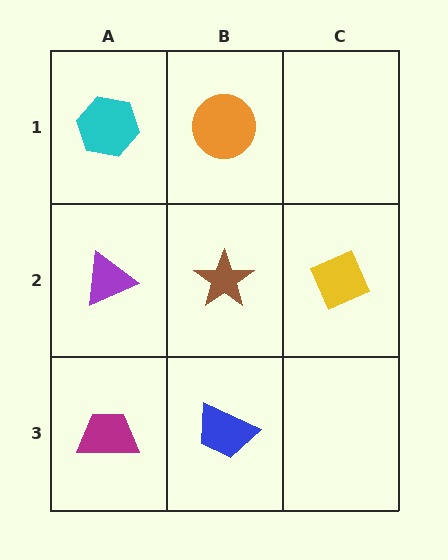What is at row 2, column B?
A brown star.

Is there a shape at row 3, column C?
No, that cell is empty.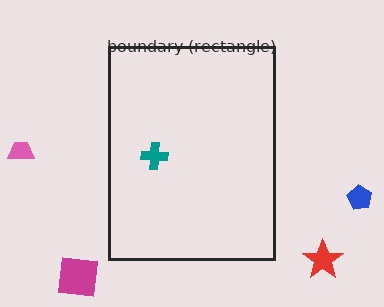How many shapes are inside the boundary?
1 inside, 4 outside.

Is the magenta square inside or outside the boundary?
Outside.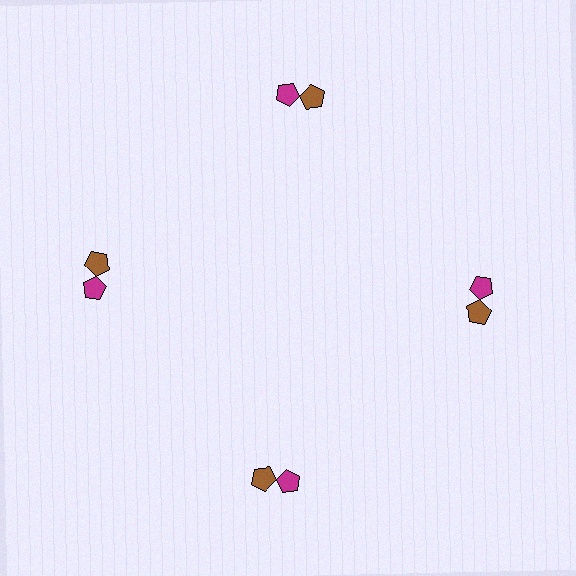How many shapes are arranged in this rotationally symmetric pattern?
There are 8 shapes, arranged in 4 groups of 2.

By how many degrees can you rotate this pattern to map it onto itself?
The pattern maps onto itself every 90 degrees of rotation.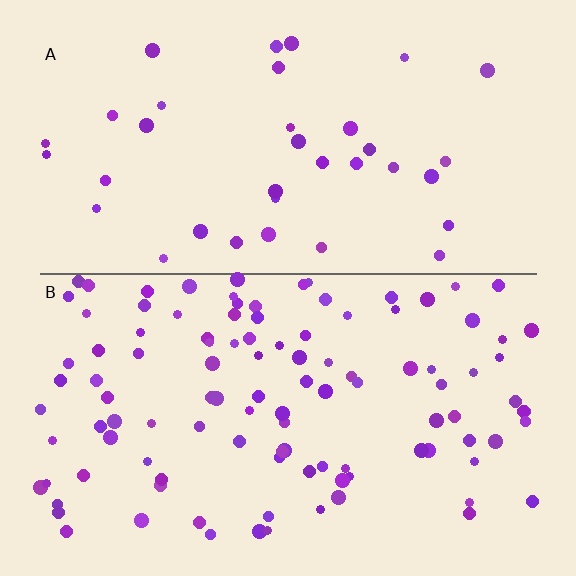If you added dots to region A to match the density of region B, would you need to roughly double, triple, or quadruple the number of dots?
Approximately triple.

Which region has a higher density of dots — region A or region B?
B (the bottom).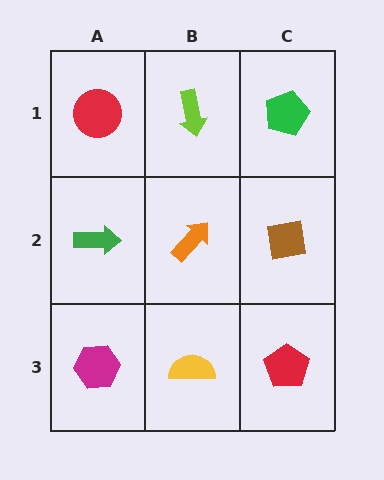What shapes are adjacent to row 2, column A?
A red circle (row 1, column A), a magenta hexagon (row 3, column A), an orange arrow (row 2, column B).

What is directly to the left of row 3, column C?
A yellow semicircle.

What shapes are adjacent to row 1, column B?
An orange arrow (row 2, column B), a red circle (row 1, column A), a green pentagon (row 1, column C).